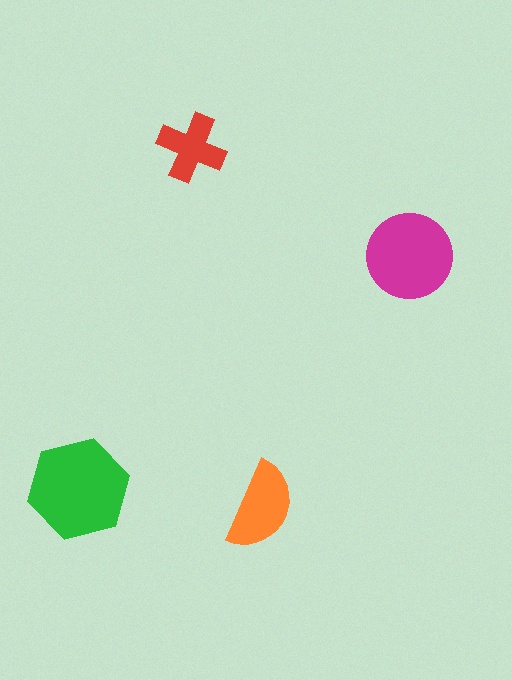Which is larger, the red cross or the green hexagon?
The green hexagon.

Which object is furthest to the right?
The magenta circle is rightmost.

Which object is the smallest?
The red cross.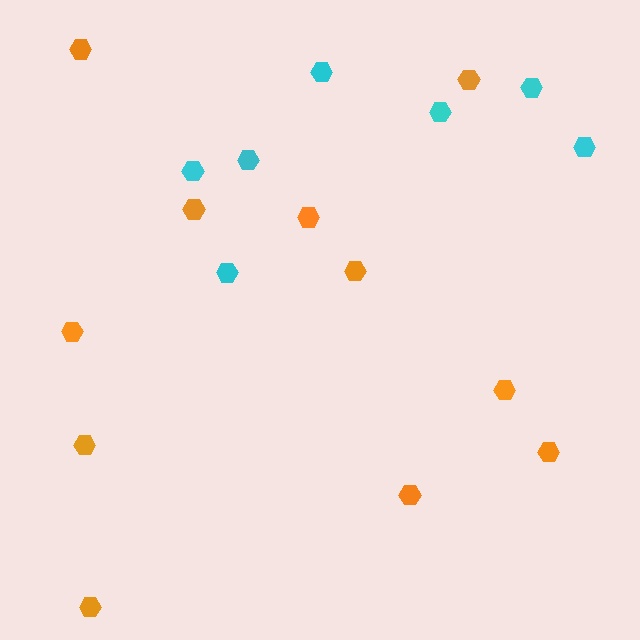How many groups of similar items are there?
There are 2 groups: one group of cyan hexagons (7) and one group of orange hexagons (11).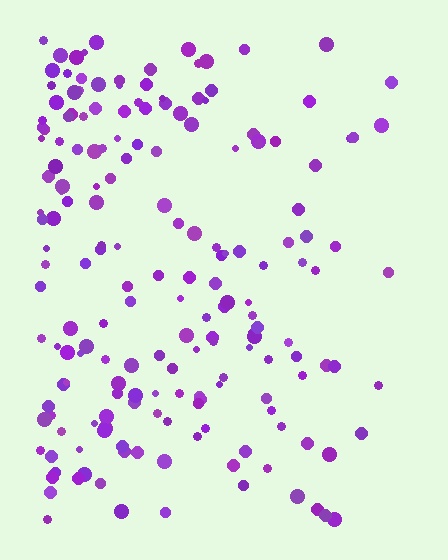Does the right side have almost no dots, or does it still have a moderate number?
Still a moderate number, just noticeably fewer than the left.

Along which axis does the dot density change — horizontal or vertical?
Horizontal.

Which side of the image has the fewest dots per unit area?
The right.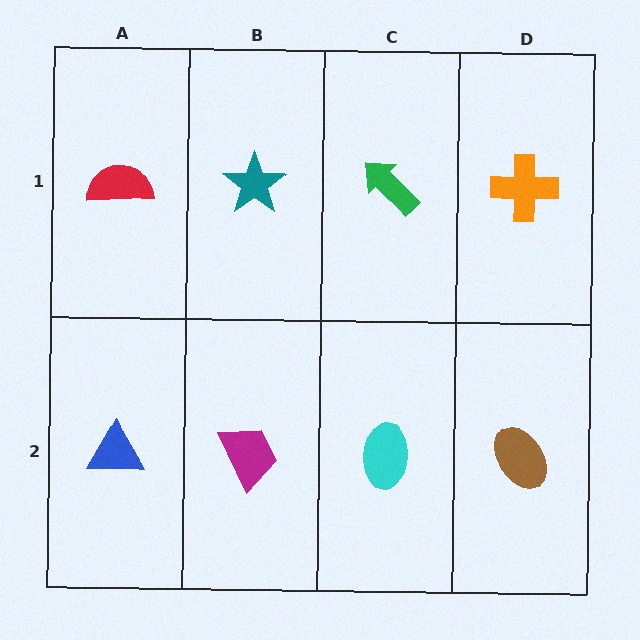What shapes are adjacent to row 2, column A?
A red semicircle (row 1, column A), a magenta trapezoid (row 2, column B).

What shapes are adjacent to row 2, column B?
A teal star (row 1, column B), a blue triangle (row 2, column A), a cyan ellipse (row 2, column C).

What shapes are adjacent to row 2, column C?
A green arrow (row 1, column C), a magenta trapezoid (row 2, column B), a brown ellipse (row 2, column D).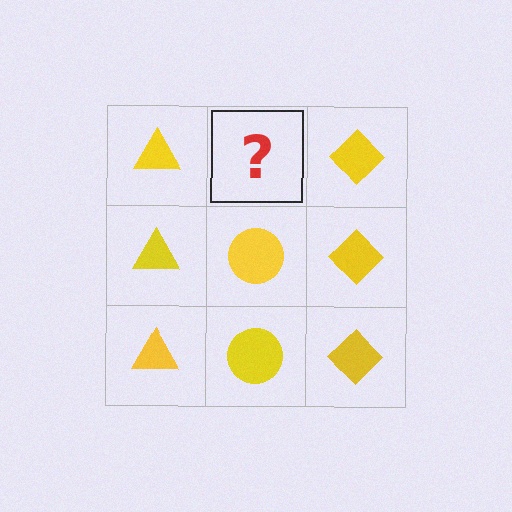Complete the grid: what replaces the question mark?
The question mark should be replaced with a yellow circle.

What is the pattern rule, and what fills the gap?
The rule is that each column has a consistent shape. The gap should be filled with a yellow circle.